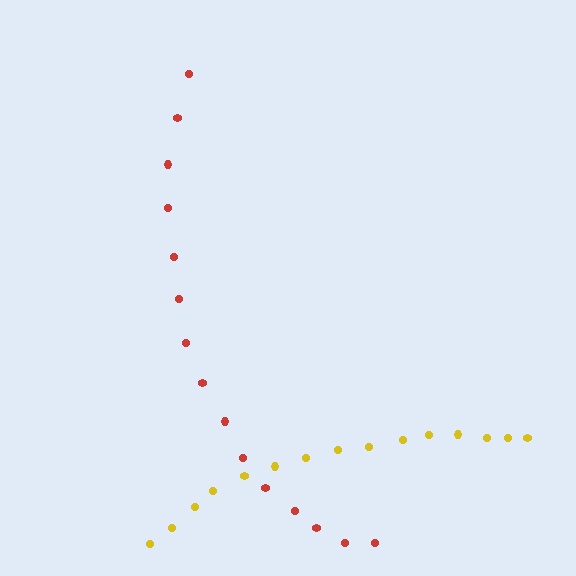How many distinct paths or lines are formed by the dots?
There are 2 distinct paths.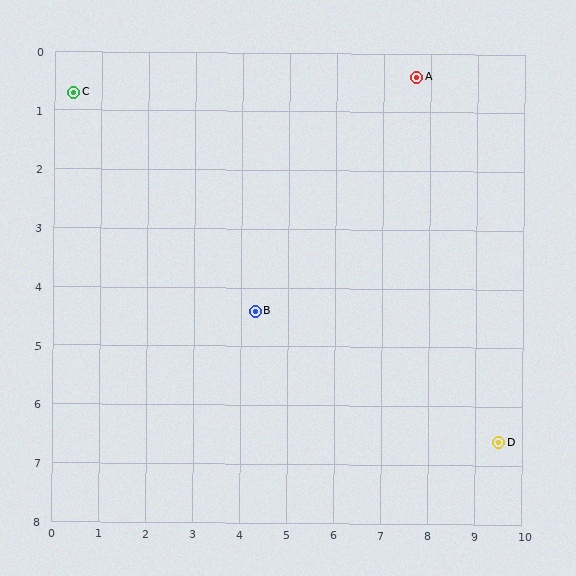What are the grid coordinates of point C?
Point C is at approximately (0.4, 0.7).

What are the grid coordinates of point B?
Point B is at approximately (4.3, 4.4).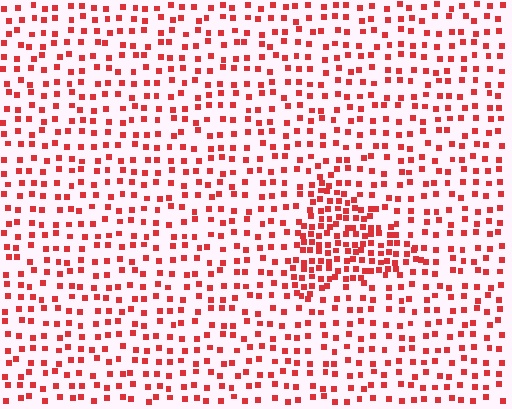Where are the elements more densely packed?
The elements are more densely packed inside the triangle boundary.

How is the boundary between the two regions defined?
The boundary is defined by a change in element density (approximately 2.2x ratio). All elements are the same color, size, and shape.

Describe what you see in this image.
The image contains small red elements arranged at two different densities. A triangle-shaped region is visible where the elements are more densely packed than the surrounding area.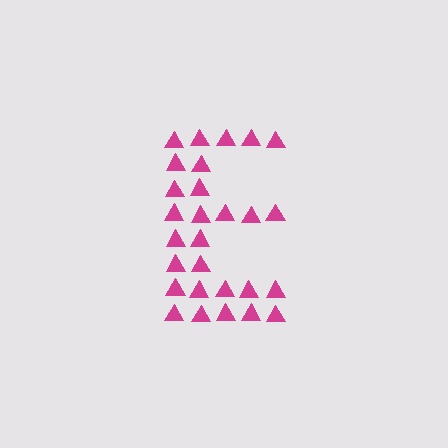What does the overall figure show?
The overall figure shows the letter E.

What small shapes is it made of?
It is made of small triangles.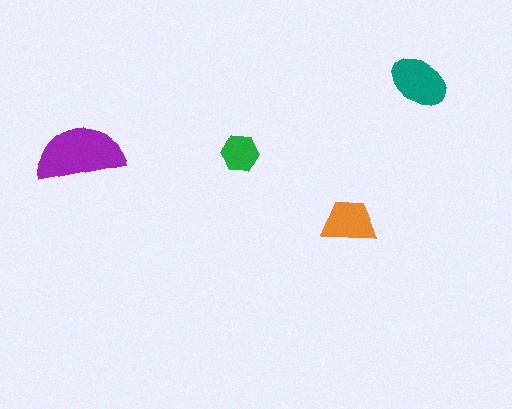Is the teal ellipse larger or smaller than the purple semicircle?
Smaller.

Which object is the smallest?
The green hexagon.